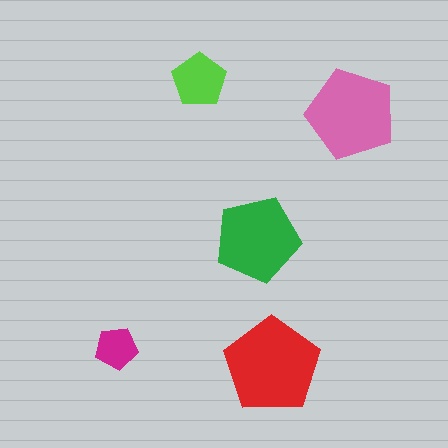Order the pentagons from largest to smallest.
the red one, the pink one, the green one, the lime one, the magenta one.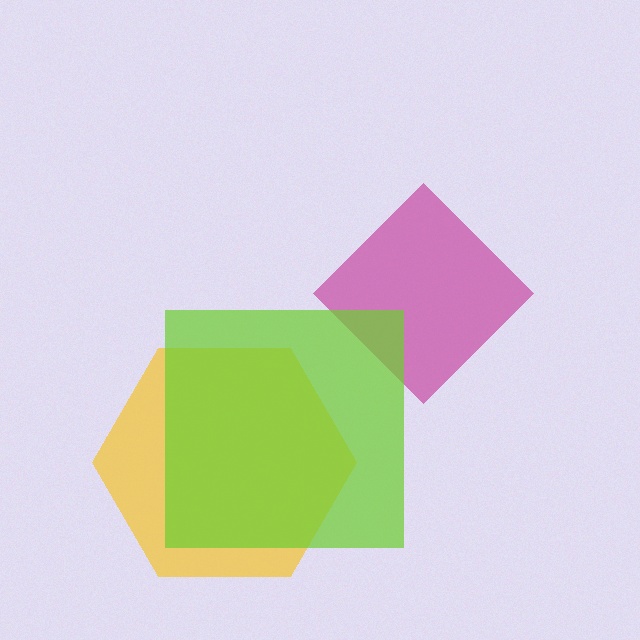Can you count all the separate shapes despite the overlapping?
Yes, there are 3 separate shapes.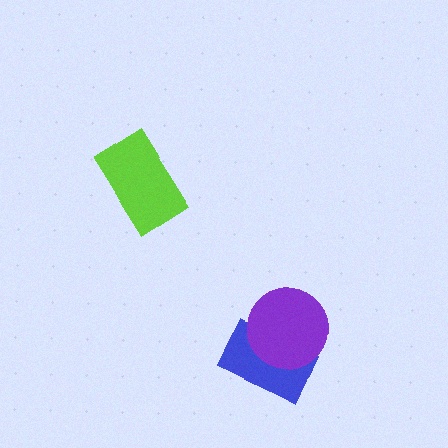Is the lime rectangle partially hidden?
No, no other shape covers it.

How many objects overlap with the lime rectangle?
0 objects overlap with the lime rectangle.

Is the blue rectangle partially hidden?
Yes, it is partially covered by another shape.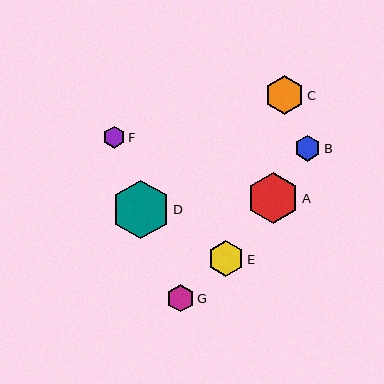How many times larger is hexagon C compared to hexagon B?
Hexagon C is approximately 1.5 times the size of hexagon B.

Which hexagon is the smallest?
Hexagon F is the smallest with a size of approximately 22 pixels.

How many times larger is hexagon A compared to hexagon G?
Hexagon A is approximately 1.9 times the size of hexagon G.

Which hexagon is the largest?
Hexagon D is the largest with a size of approximately 59 pixels.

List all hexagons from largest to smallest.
From largest to smallest: D, A, C, E, G, B, F.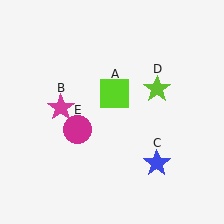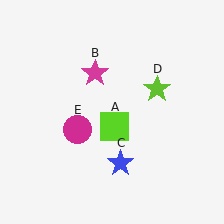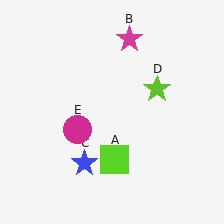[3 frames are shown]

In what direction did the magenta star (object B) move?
The magenta star (object B) moved up and to the right.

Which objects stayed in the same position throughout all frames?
Lime star (object D) and magenta circle (object E) remained stationary.